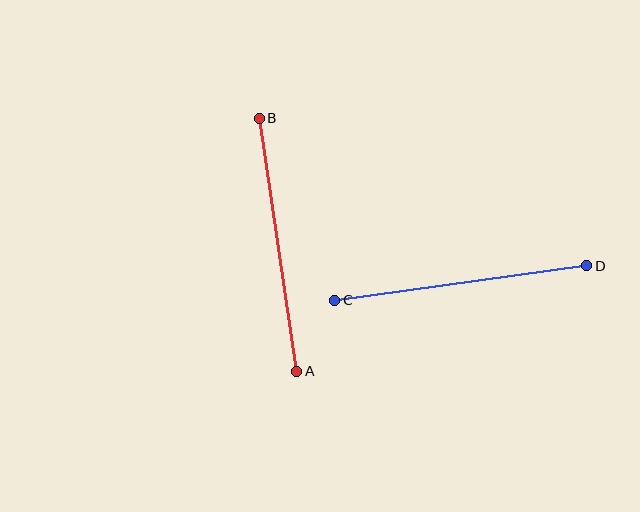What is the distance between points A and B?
The distance is approximately 256 pixels.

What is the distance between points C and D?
The distance is approximately 254 pixels.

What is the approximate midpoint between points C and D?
The midpoint is at approximately (461, 283) pixels.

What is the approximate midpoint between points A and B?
The midpoint is at approximately (278, 245) pixels.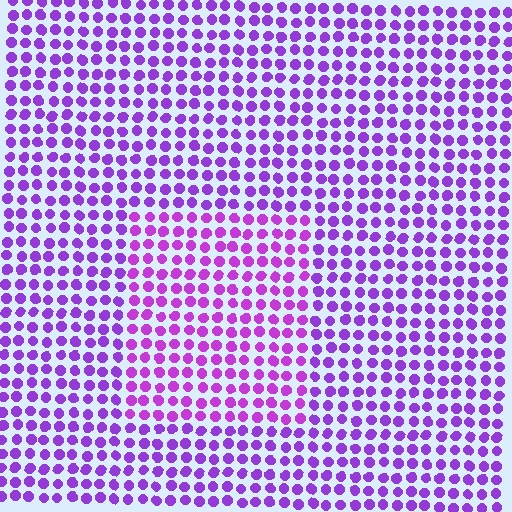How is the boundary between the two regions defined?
The boundary is defined purely by a slight shift in hue (about 18 degrees). Spacing, size, and orientation are identical on both sides.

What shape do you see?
I see a rectangle.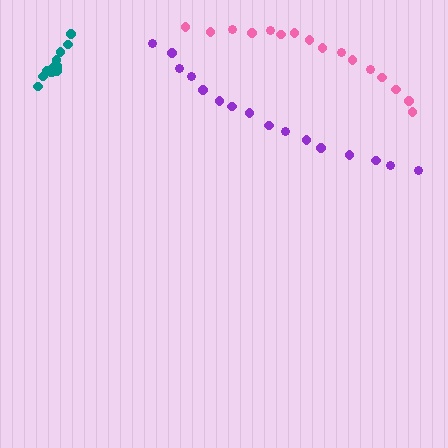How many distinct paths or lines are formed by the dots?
There are 3 distinct paths.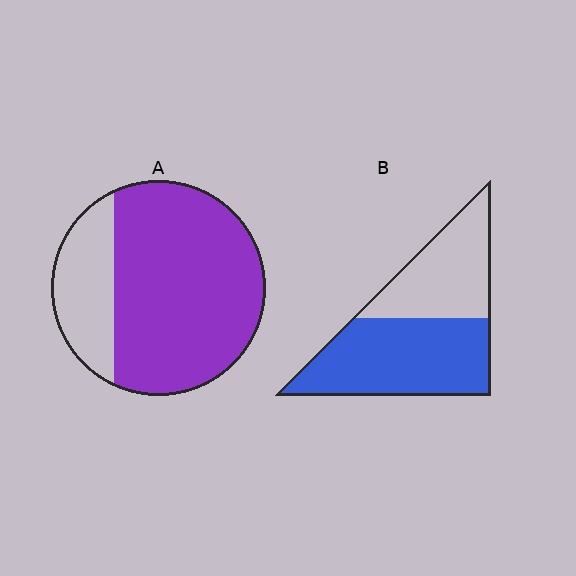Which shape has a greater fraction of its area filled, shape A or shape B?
Shape A.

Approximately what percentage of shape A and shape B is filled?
A is approximately 75% and B is approximately 60%.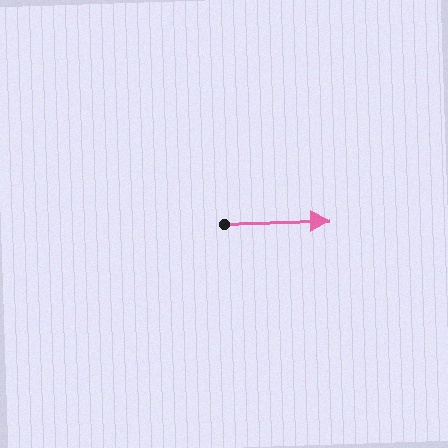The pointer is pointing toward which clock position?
Roughly 3 o'clock.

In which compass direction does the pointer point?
East.